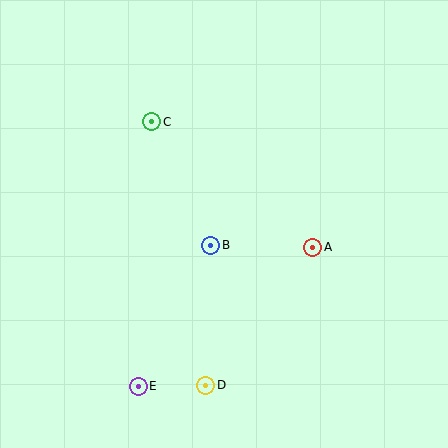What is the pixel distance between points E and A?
The distance between E and A is 223 pixels.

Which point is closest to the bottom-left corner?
Point E is closest to the bottom-left corner.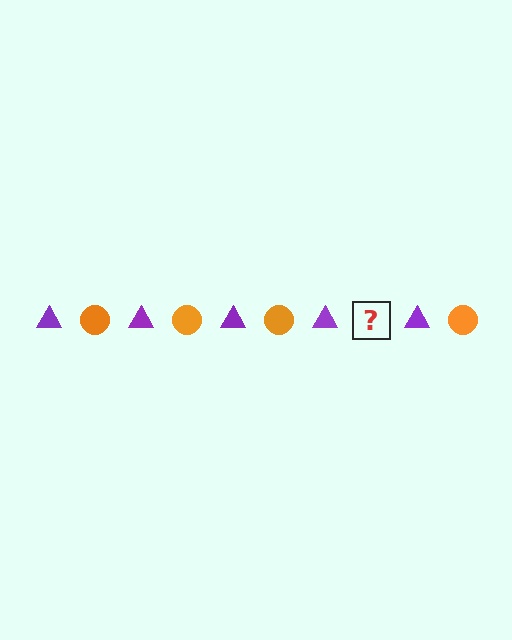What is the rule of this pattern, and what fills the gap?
The rule is that the pattern alternates between purple triangle and orange circle. The gap should be filled with an orange circle.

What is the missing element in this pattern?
The missing element is an orange circle.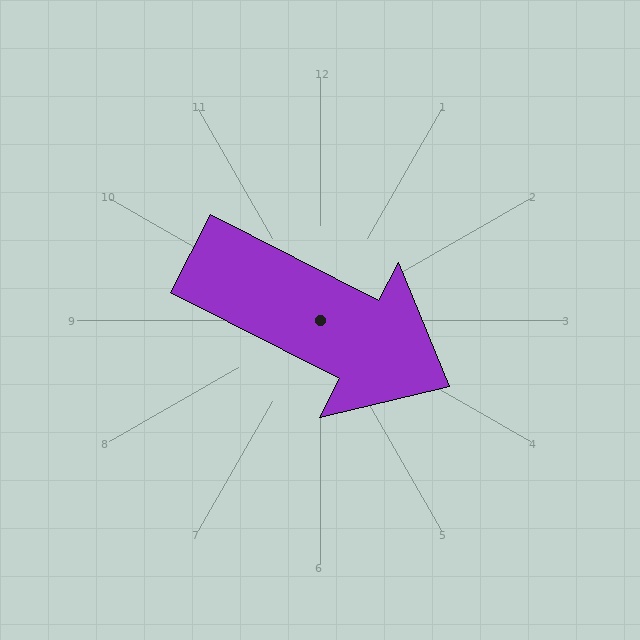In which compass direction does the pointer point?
Southeast.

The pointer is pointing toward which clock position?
Roughly 4 o'clock.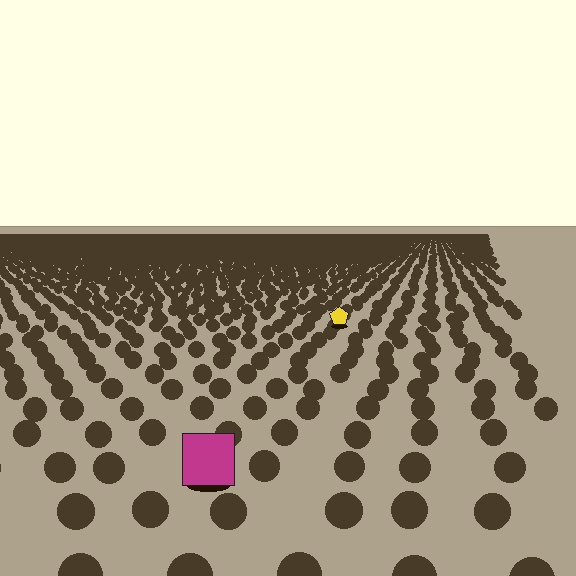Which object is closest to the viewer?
The magenta square is closest. The texture marks near it are larger and more spread out.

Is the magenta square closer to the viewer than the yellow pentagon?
Yes. The magenta square is closer — you can tell from the texture gradient: the ground texture is coarser near it.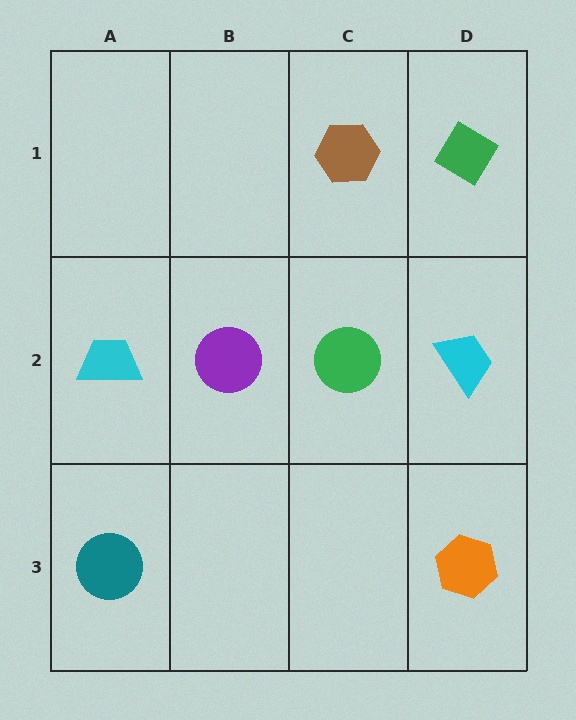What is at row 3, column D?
An orange hexagon.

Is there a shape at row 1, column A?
No, that cell is empty.